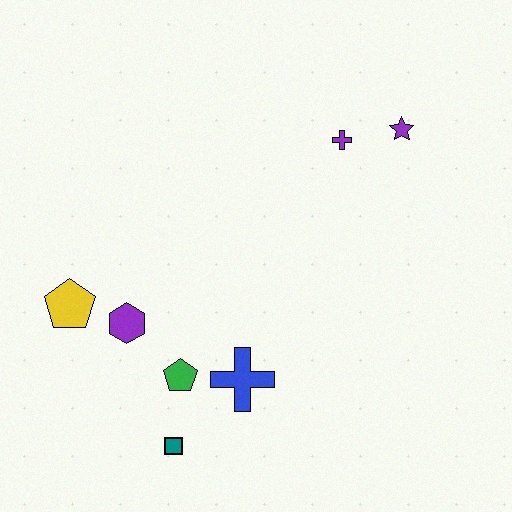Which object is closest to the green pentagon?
The blue cross is closest to the green pentagon.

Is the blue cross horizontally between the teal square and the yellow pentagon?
No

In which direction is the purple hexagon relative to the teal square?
The purple hexagon is above the teal square.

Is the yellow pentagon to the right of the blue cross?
No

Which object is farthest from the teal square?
The purple star is farthest from the teal square.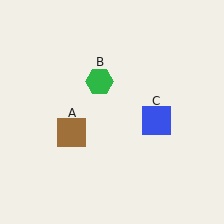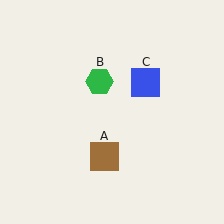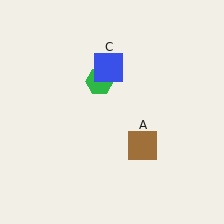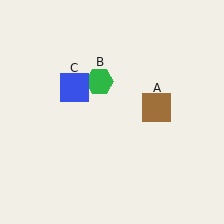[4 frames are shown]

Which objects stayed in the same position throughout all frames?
Green hexagon (object B) remained stationary.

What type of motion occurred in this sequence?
The brown square (object A), blue square (object C) rotated counterclockwise around the center of the scene.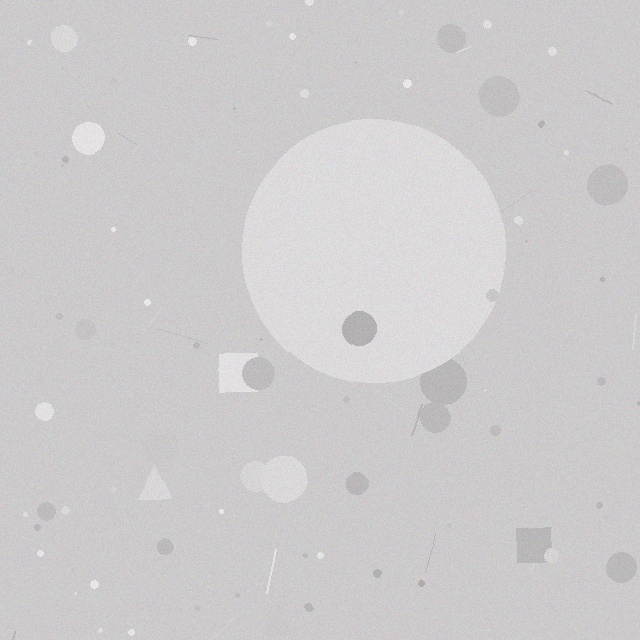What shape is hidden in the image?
A circle is hidden in the image.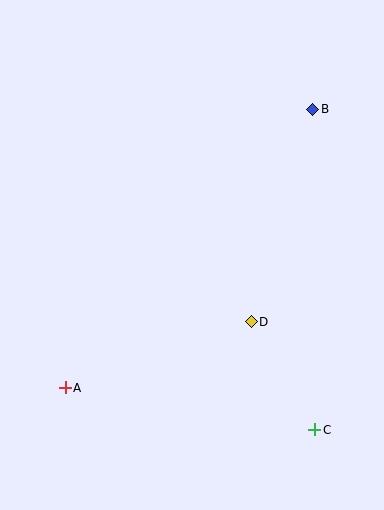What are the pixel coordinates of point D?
Point D is at (251, 322).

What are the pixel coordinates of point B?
Point B is at (313, 109).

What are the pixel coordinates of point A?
Point A is at (65, 388).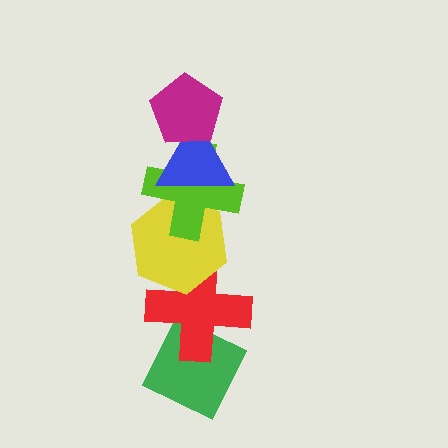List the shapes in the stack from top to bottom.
From top to bottom: the magenta pentagon, the blue triangle, the lime cross, the yellow hexagon, the red cross, the green diamond.